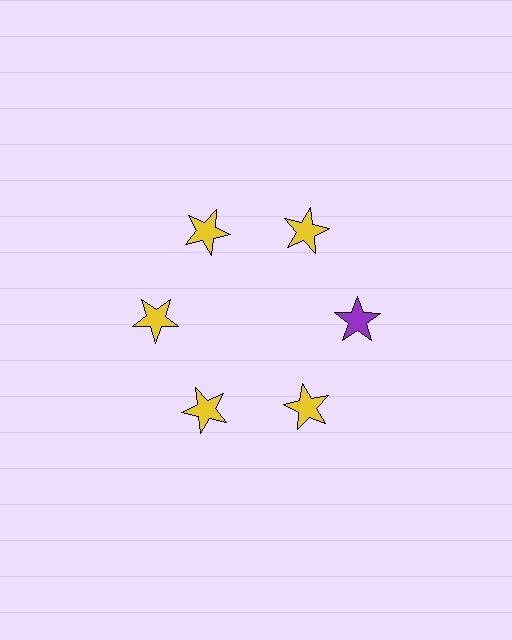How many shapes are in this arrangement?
There are 6 shapes arranged in a ring pattern.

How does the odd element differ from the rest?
It has a different color: purple instead of yellow.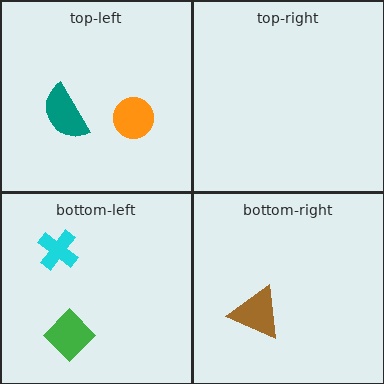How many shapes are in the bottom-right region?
1.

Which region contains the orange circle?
The top-left region.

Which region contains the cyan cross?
The bottom-left region.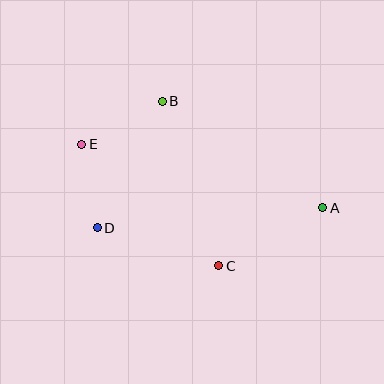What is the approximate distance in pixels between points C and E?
The distance between C and E is approximately 183 pixels.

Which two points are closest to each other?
Points D and E are closest to each other.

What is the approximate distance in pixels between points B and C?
The distance between B and C is approximately 174 pixels.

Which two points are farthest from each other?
Points A and E are farthest from each other.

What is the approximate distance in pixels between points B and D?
The distance between B and D is approximately 142 pixels.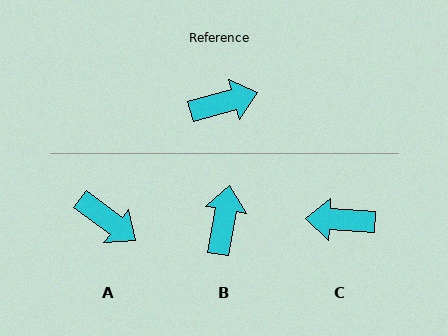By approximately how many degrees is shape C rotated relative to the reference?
Approximately 161 degrees counter-clockwise.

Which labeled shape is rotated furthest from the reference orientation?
C, about 161 degrees away.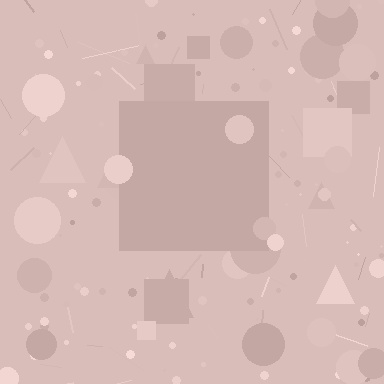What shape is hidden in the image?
A square is hidden in the image.